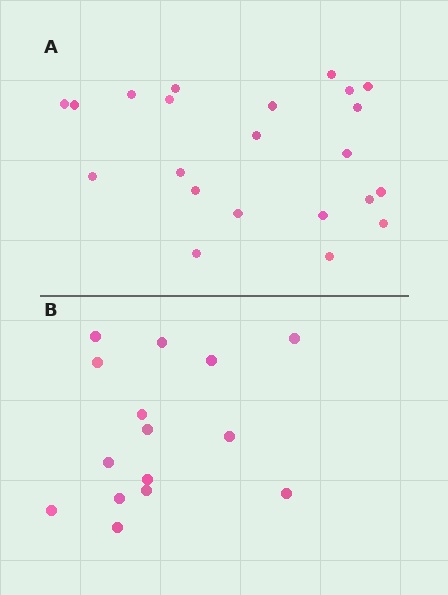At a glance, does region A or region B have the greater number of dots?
Region A (the top region) has more dots.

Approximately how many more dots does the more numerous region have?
Region A has roughly 8 or so more dots than region B.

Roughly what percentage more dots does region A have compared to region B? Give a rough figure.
About 45% more.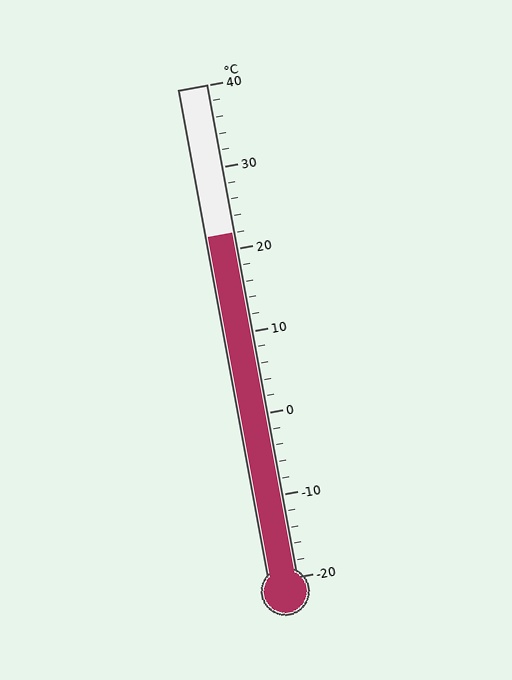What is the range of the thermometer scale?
The thermometer scale ranges from -20°C to 40°C.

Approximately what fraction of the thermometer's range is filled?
The thermometer is filled to approximately 70% of its range.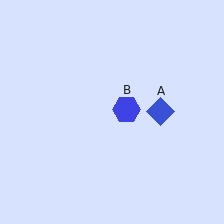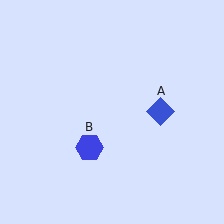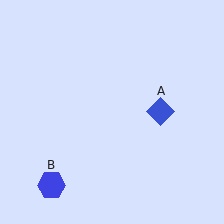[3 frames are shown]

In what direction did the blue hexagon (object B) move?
The blue hexagon (object B) moved down and to the left.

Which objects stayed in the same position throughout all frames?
Blue diamond (object A) remained stationary.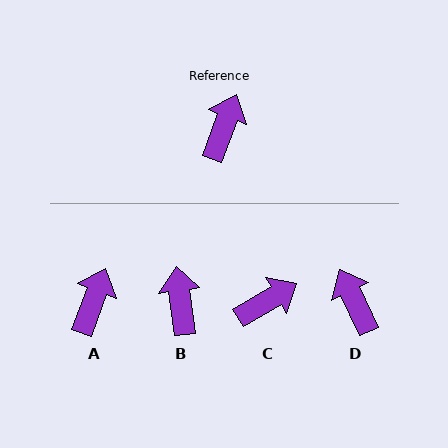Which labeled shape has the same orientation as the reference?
A.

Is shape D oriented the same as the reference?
No, it is off by about 46 degrees.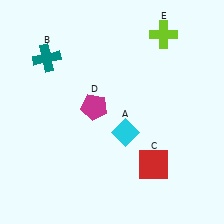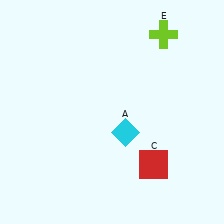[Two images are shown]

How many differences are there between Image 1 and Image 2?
There are 2 differences between the two images.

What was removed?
The magenta pentagon (D), the teal cross (B) were removed in Image 2.